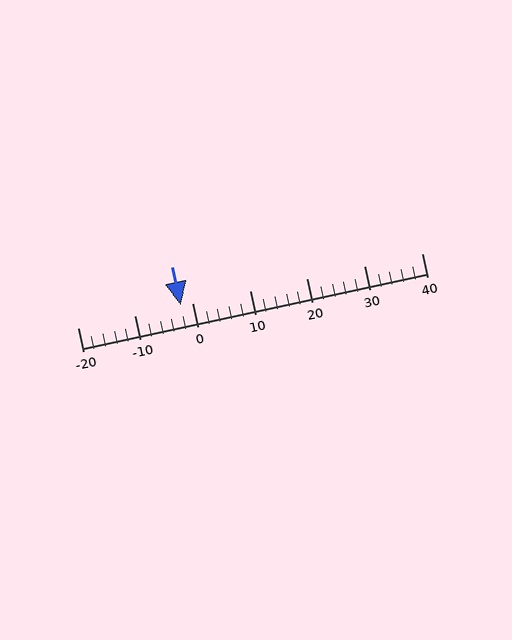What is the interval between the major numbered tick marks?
The major tick marks are spaced 10 units apart.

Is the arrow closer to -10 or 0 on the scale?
The arrow is closer to 0.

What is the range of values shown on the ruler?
The ruler shows values from -20 to 40.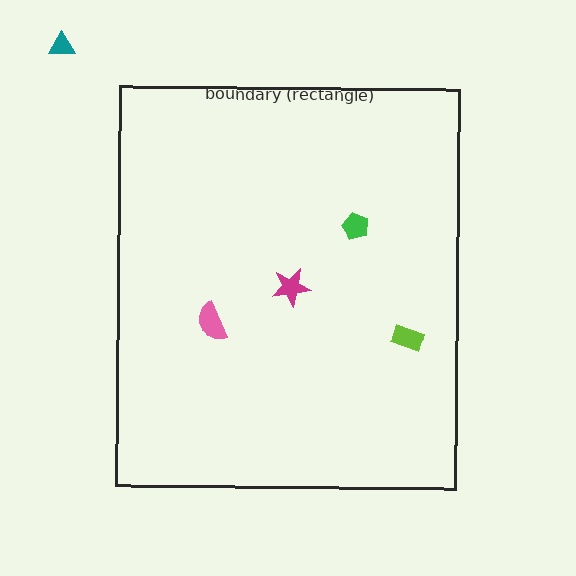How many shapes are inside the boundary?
4 inside, 1 outside.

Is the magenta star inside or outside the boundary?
Inside.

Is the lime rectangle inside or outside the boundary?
Inside.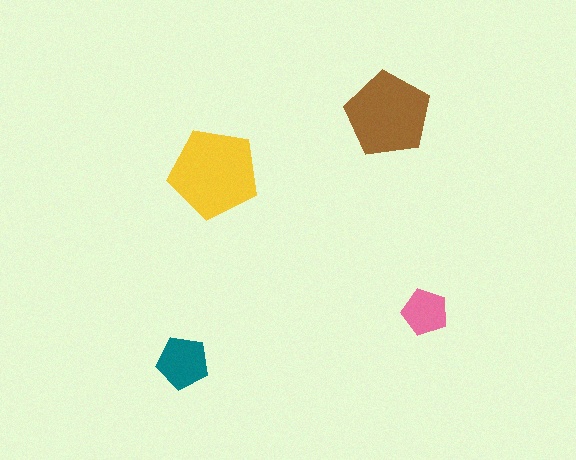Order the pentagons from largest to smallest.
the yellow one, the brown one, the teal one, the pink one.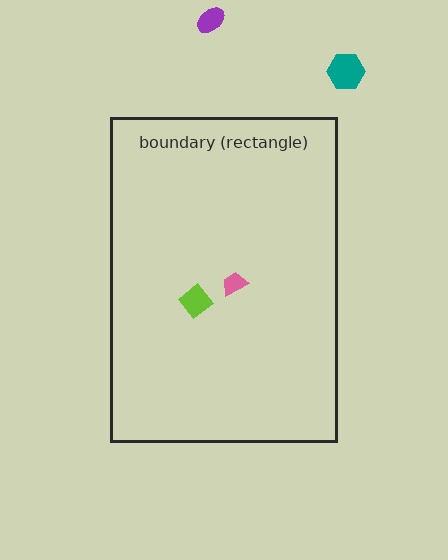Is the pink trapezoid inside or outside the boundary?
Inside.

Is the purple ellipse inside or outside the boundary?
Outside.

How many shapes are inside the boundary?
2 inside, 2 outside.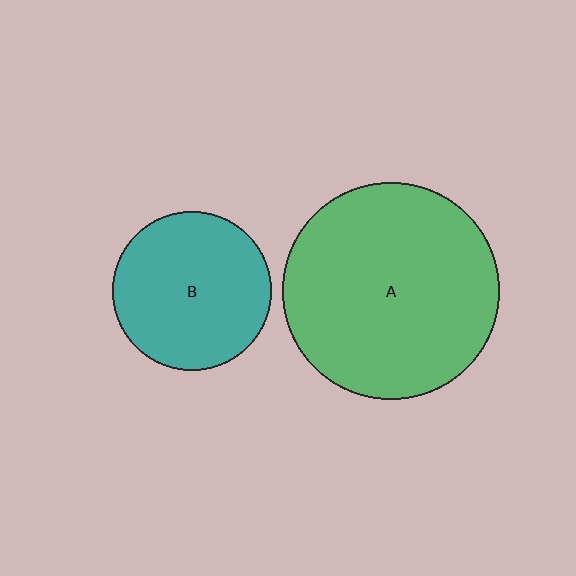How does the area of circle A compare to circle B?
Approximately 1.9 times.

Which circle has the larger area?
Circle A (green).